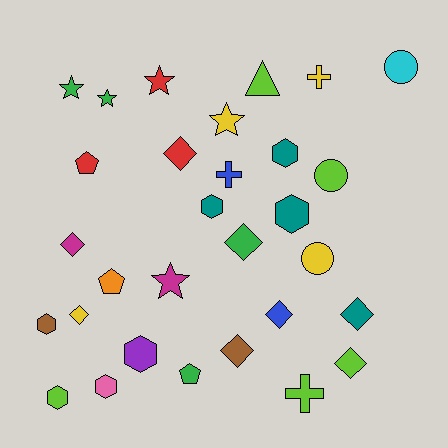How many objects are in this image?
There are 30 objects.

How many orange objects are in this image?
There is 1 orange object.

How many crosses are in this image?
There are 3 crosses.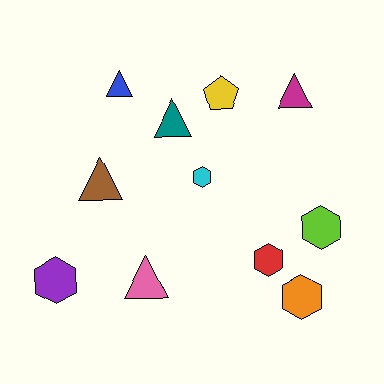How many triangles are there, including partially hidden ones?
There are 5 triangles.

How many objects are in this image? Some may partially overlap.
There are 11 objects.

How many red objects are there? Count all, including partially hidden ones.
There is 1 red object.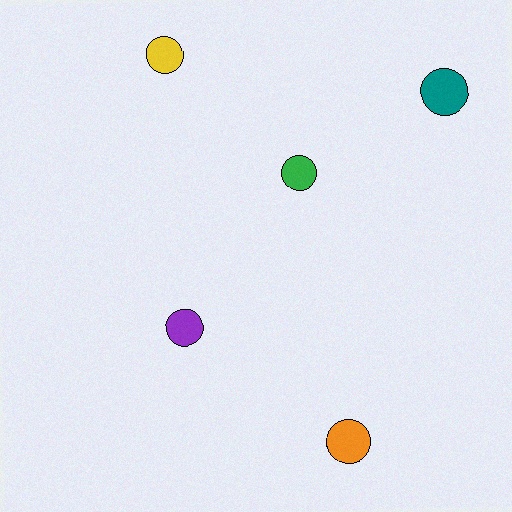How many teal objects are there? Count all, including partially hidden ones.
There is 1 teal object.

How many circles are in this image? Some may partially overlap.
There are 5 circles.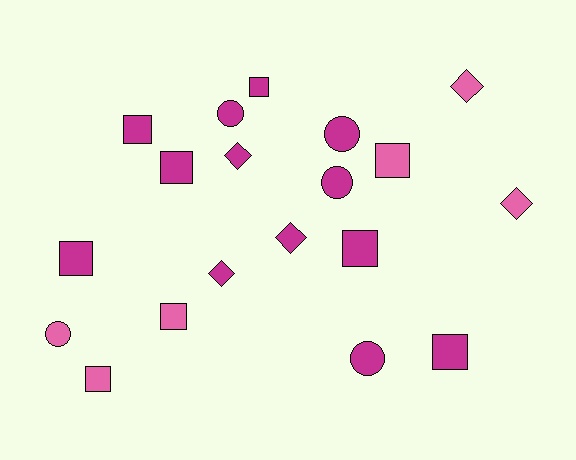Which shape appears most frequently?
Square, with 9 objects.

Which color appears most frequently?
Magenta, with 13 objects.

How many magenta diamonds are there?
There are 3 magenta diamonds.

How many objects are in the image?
There are 19 objects.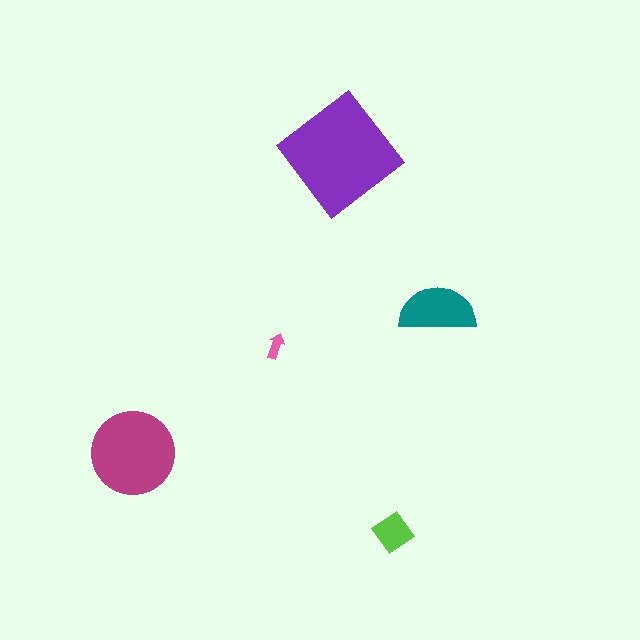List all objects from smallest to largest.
The pink arrow, the lime diamond, the teal semicircle, the magenta circle, the purple diamond.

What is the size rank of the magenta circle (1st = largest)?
2nd.